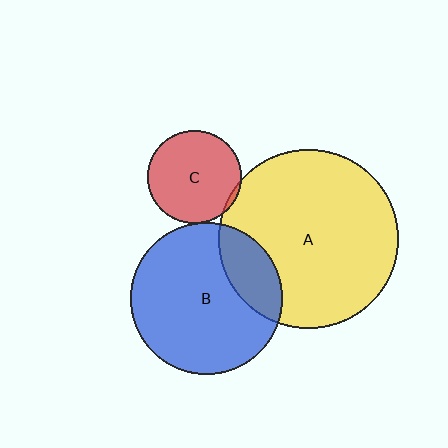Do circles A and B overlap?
Yes.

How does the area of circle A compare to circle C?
Approximately 3.7 times.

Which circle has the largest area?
Circle A (yellow).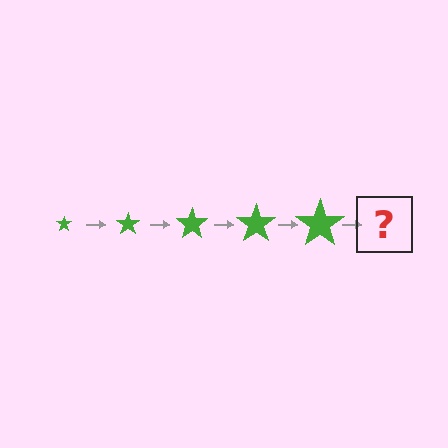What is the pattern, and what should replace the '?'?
The pattern is that the star gets progressively larger each step. The '?' should be a green star, larger than the previous one.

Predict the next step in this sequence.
The next step is a green star, larger than the previous one.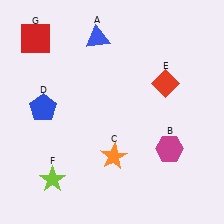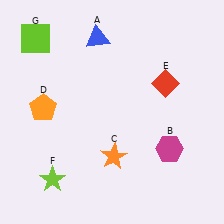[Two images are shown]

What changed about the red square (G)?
In Image 1, G is red. In Image 2, it changed to lime.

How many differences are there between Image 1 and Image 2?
There are 2 differences between the two images.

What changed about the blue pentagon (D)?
In Image 1, D is blue. In Image 2, it changed to orange.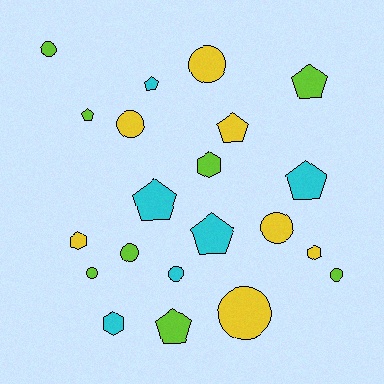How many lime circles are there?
There are 4 lime circles.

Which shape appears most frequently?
Circle, with 9 objects.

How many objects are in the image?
There are 21 objects.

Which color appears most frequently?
Lime, with 8 objects.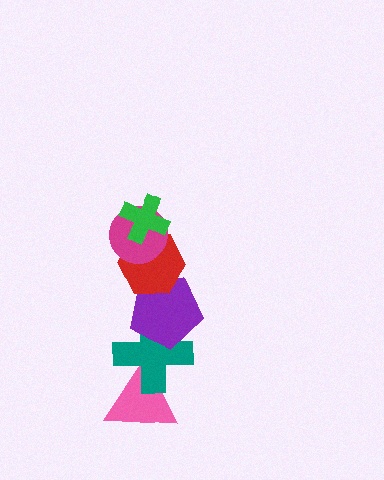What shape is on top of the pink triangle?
The teal cross is on top of the pink triangle.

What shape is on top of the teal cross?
The purple pentagon is on top of the teal cross.